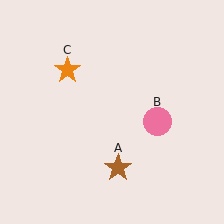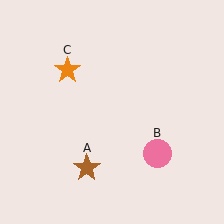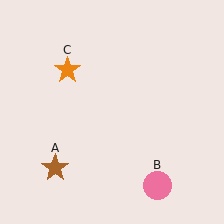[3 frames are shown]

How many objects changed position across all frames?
2 objects changed position: brown star (object A), pink circle (object B).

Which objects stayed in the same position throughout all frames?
Orange star (object C) remained stationary.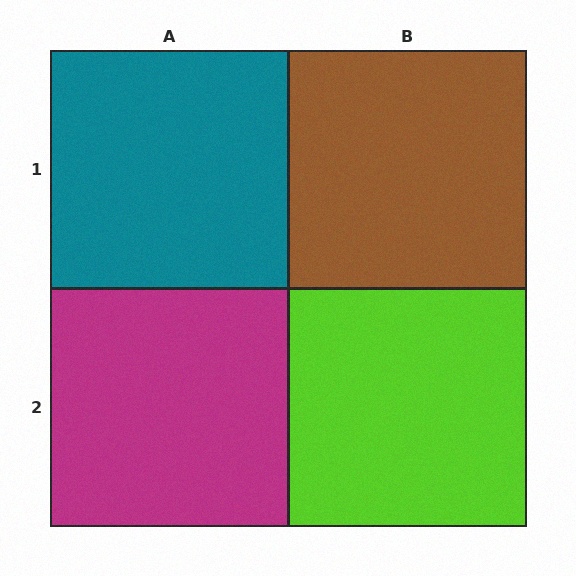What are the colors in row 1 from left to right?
Teal, brown.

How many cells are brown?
1 cell is brown.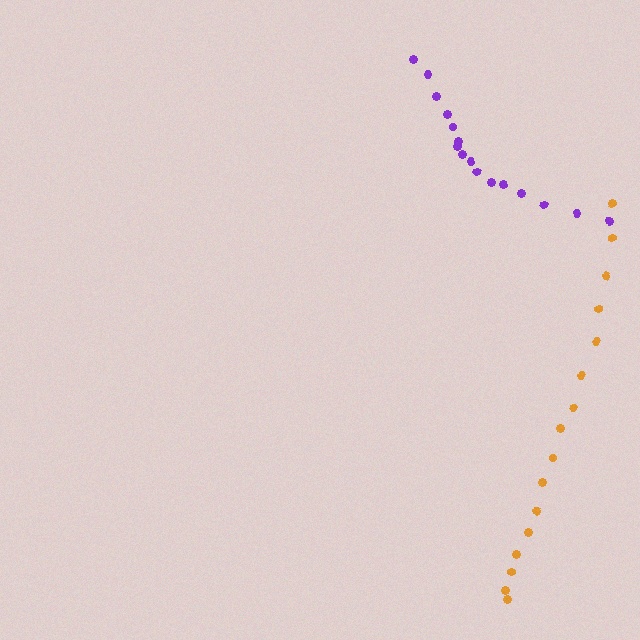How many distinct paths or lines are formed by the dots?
There are 2 distinct paths.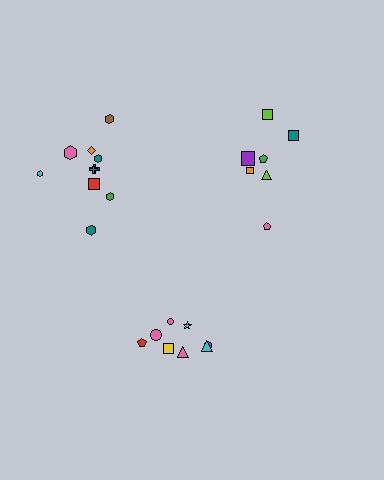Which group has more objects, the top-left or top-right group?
The top-left group.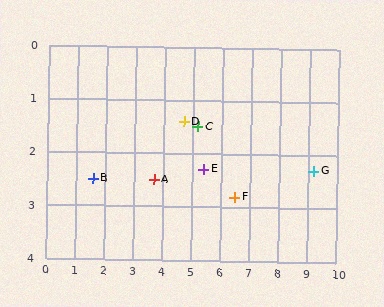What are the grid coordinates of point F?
Point F is at approximately (6.5, 2.8).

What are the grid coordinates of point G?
Point G is at approximately (9.2, 2.3).